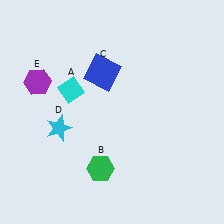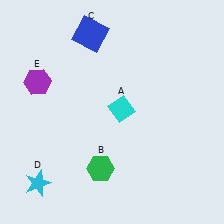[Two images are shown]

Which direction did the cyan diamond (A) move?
The cyan diamond (A) moved right.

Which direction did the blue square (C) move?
The blue square (C) moved up.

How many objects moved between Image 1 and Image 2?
3 objects moved between the two images.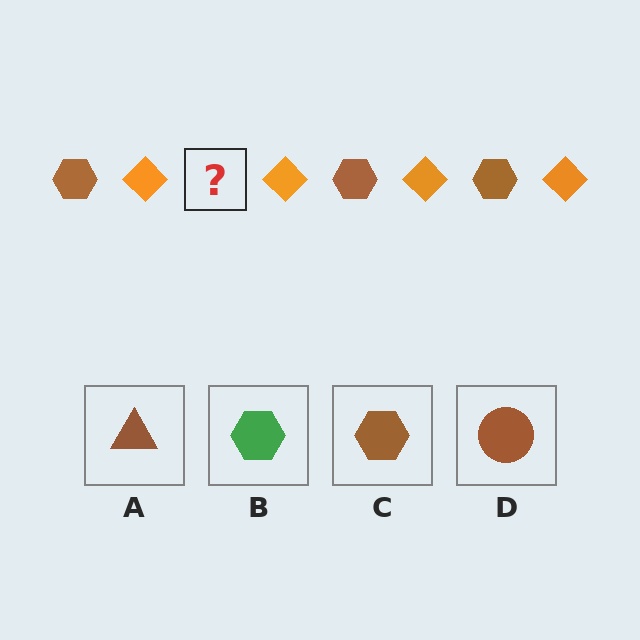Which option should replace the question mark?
Option C.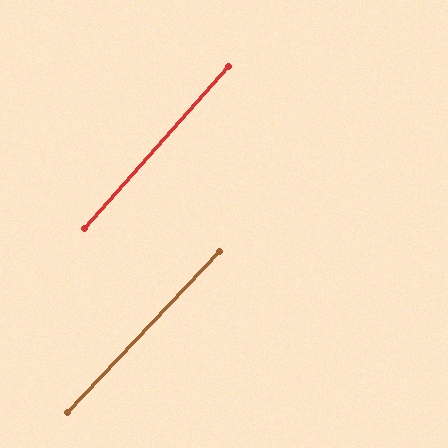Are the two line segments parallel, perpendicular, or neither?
Parallel — their directions differ by only 1.9°.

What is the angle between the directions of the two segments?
Approximately 2 degrees.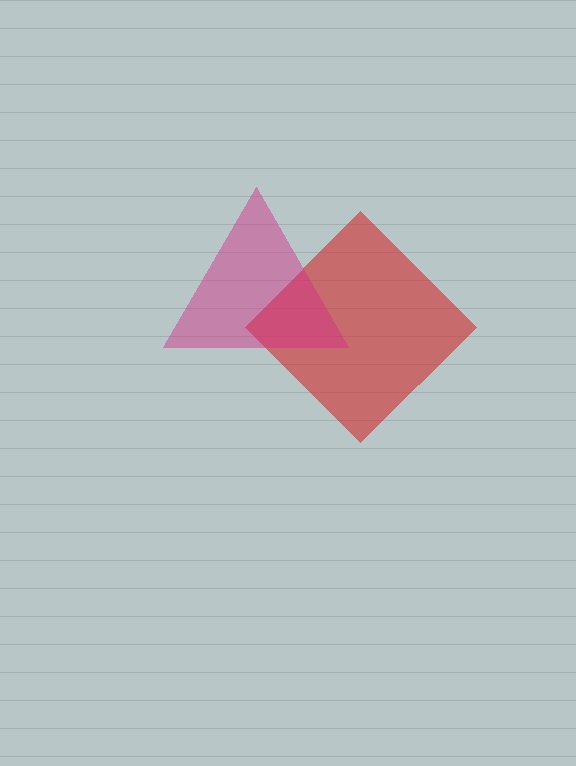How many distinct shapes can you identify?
There are 2 distinct shapes: a red diamond, a magenta triangle.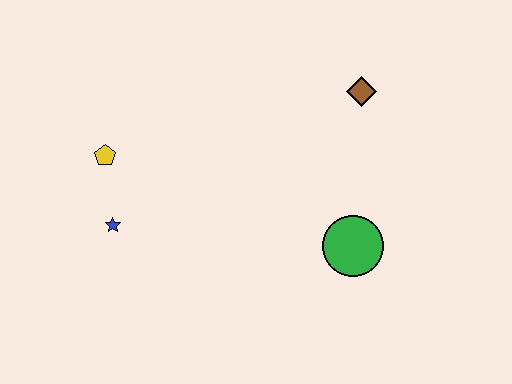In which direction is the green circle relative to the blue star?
The green circle is to the right of the blue star.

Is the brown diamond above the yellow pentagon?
Yes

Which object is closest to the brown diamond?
The green circle is closest to the brown diamond.